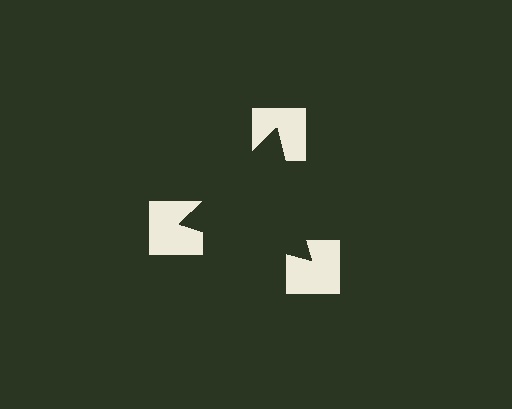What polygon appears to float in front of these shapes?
An illusory triangle — its edges are inferred from the aligned wedge cuts in the notched squares, not physically drawn.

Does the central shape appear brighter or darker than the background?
It typically appears slightly darker than the background, even though no actual brightness change is drawn.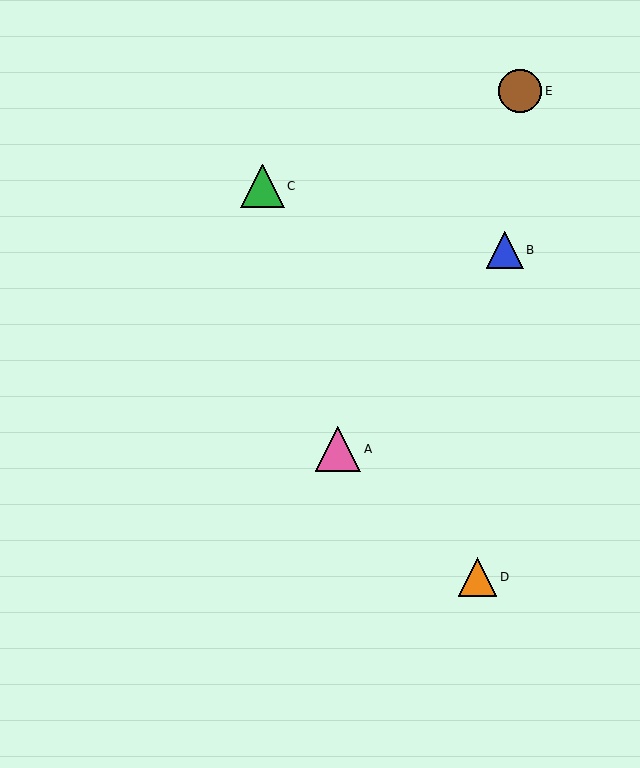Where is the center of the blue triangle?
The center of the blue triangle is at (505, 250).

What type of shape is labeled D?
Shape D is an orange triangle.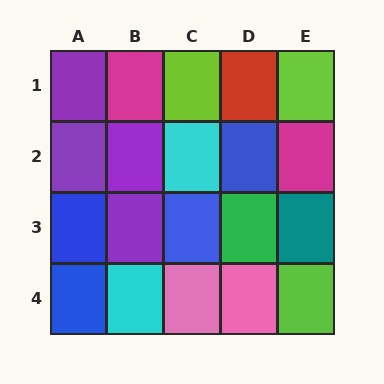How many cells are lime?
3 cells are lime.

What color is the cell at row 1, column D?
Red.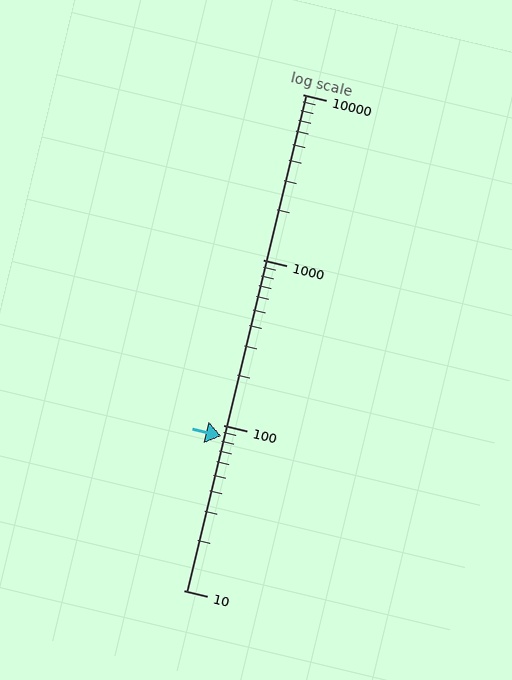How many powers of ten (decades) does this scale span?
The scale spans 3 decades, from 10 to 10000.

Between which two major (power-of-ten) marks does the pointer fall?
The pointer is between 10 and 100.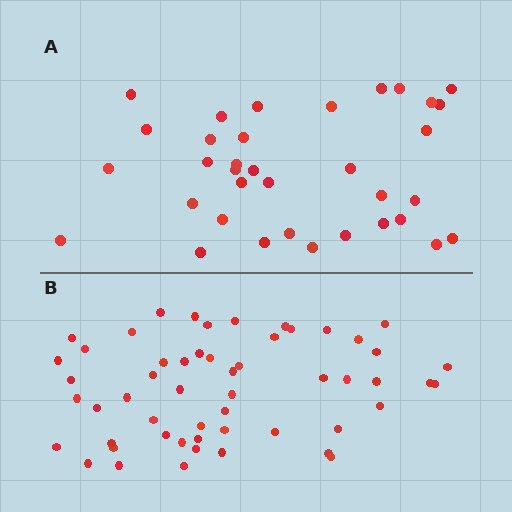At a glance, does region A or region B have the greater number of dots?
Region B (the bottom region) has more dots.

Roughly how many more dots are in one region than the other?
Region B has approximately 20 more dots than region A.